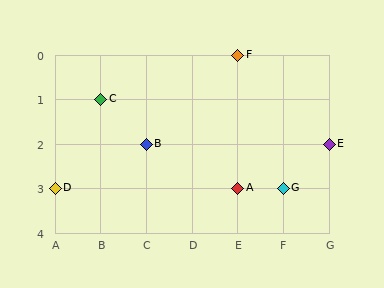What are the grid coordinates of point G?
Point G is at grid coordinates (F, 3).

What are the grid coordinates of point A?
Point A is at grid coordinates (E, 3).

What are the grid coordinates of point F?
Point F is at grid coordinates (E, 0).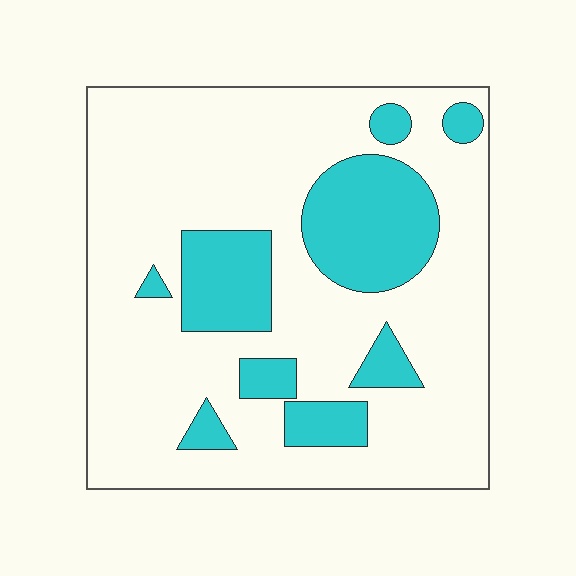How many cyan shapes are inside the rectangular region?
9.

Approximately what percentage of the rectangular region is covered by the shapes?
Approximately 25%.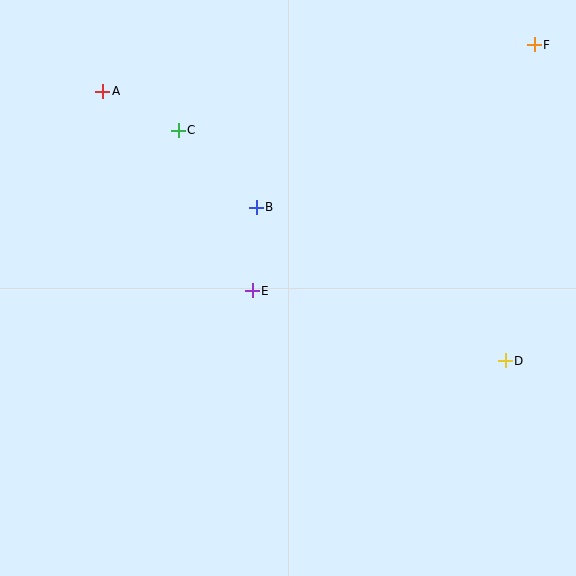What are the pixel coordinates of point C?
Point C is at (178, 130).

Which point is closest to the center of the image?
Point E at (252, 291) is closest to the center.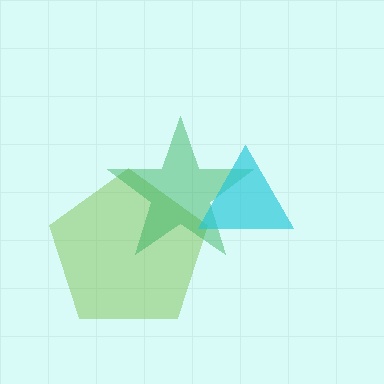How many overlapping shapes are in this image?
There are 3 overlapping shapes in the image.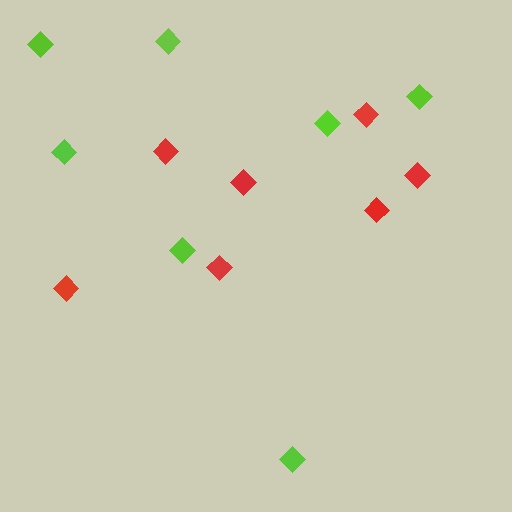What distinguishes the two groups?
There are 2 groups: one group of red diamonds (7) and one group of lime diamonds (7).